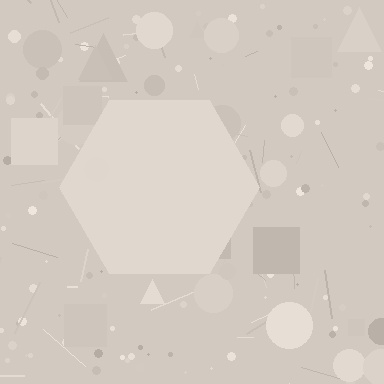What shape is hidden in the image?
A hexagon is hidden in the image.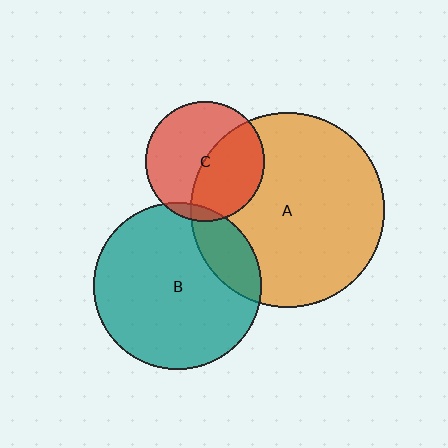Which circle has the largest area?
Circle A (orange).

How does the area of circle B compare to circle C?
Approximately 2.0 times.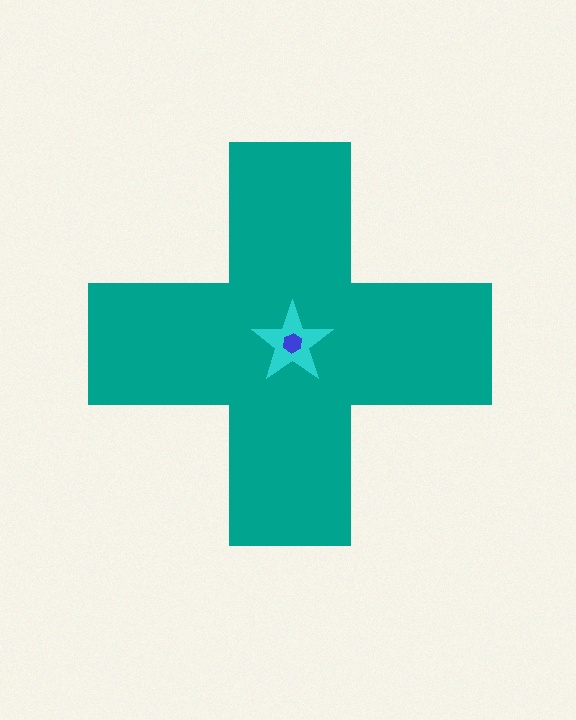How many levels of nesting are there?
3.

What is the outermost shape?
The teal cross.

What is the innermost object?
The blue hexagon.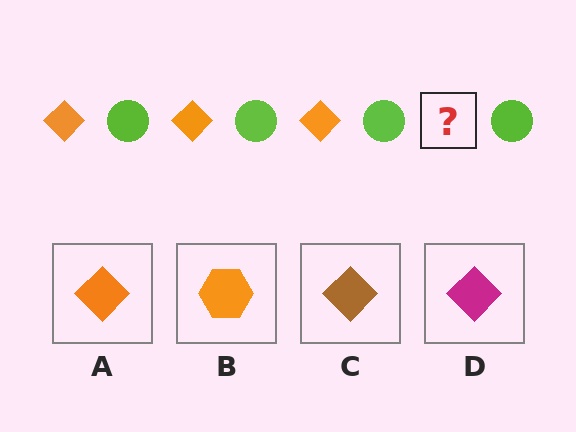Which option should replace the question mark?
Option A.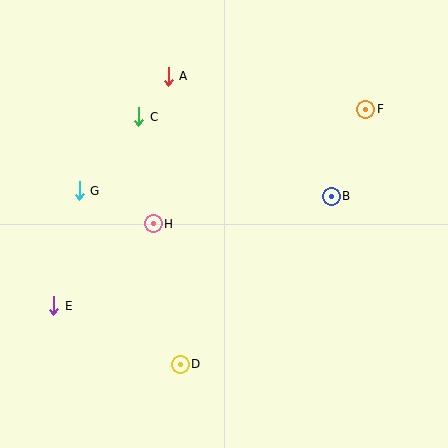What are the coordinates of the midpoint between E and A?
The midpoint between E and A is at (111, 191).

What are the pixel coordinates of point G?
Point G is at (79, 191).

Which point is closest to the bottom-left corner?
Point E is closest to the bottom-left corner.